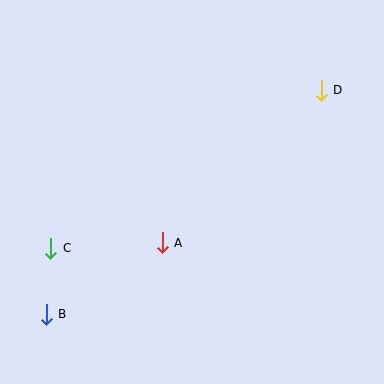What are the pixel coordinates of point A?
Point A is at (162, 243).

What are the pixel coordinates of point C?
Point C is at (51, 249).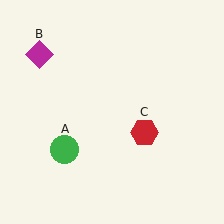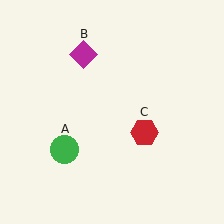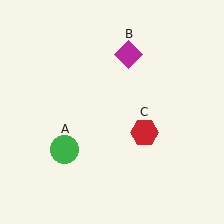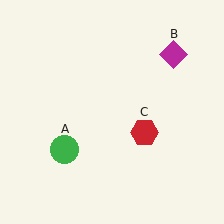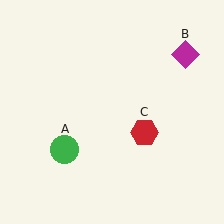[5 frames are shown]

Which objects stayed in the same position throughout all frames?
Green circle (object A) and red hexagon (object C) remained stationary.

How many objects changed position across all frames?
1 object changed position: magenta diamond (object B).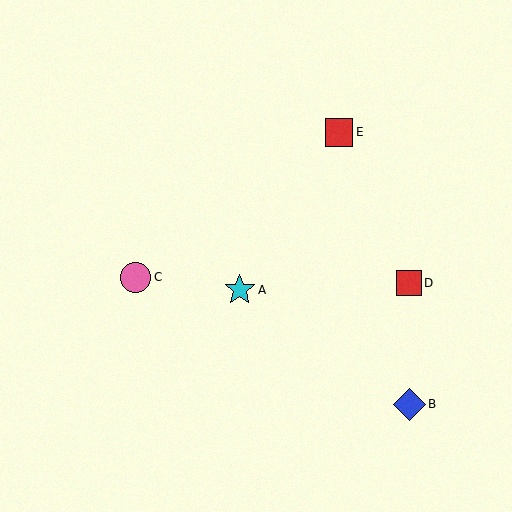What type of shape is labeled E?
Shape E is a red square.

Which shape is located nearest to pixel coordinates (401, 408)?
The blue diamond (labeled B) at (409, 404) is nearest to that location.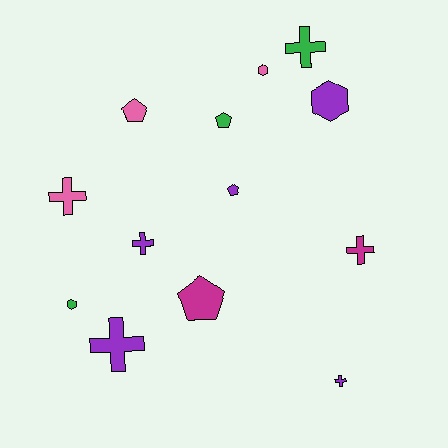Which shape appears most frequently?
Cross, with 6 objects.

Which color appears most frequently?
Purple, with 5 objects.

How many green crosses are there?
There is 1 green cross.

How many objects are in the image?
There are 13 objects.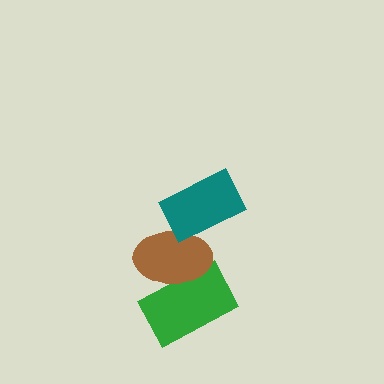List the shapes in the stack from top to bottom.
From top to bottom: the teal rectangle, the brown ellipse, the green rectangle.